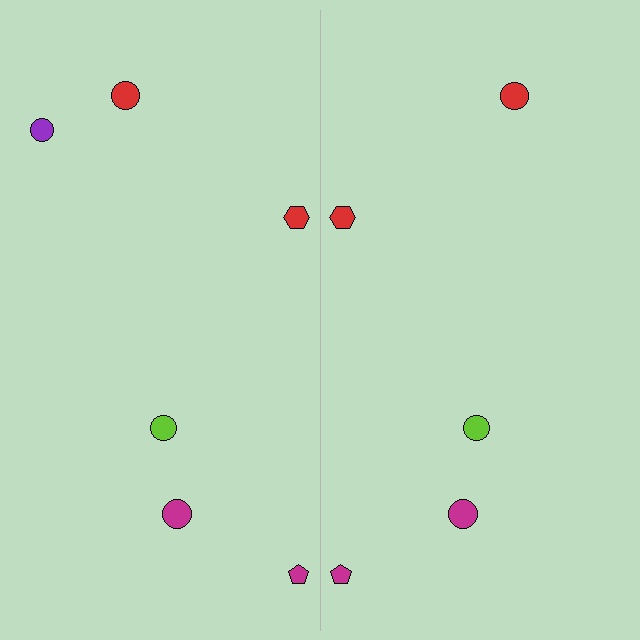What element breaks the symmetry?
A purple circle is missing from the right side.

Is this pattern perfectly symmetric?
No, the pattern is not perfectly symmetric. A purple circle is missing from the right side.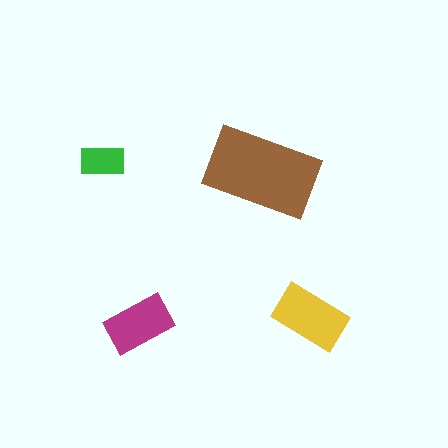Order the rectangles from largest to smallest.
the brown one, the yellow one, the magenta one, the green one.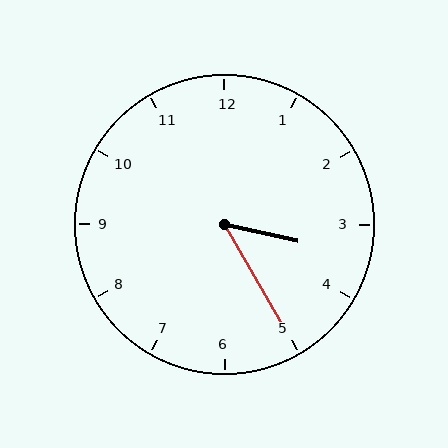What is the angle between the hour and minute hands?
Approximately 48 degrees.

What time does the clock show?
3:25.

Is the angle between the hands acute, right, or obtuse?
It is acute.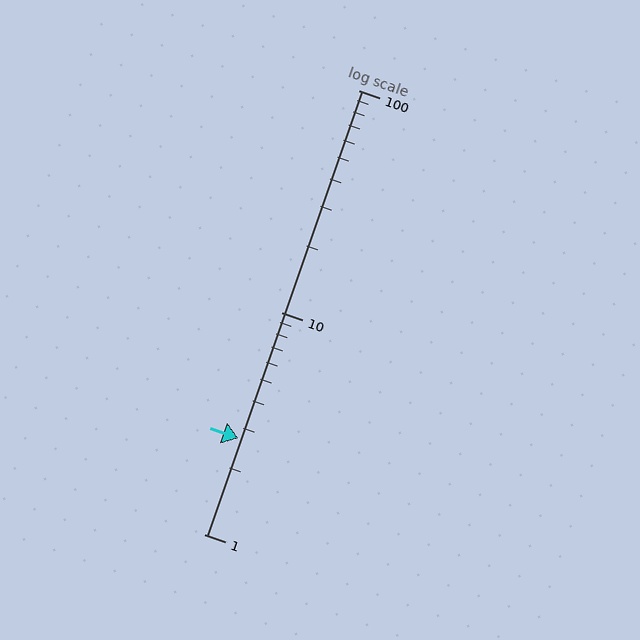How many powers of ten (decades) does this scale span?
The scale spans 2 decades, from 1 to 100.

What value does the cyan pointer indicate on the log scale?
The pointer indicates approximately 2.7.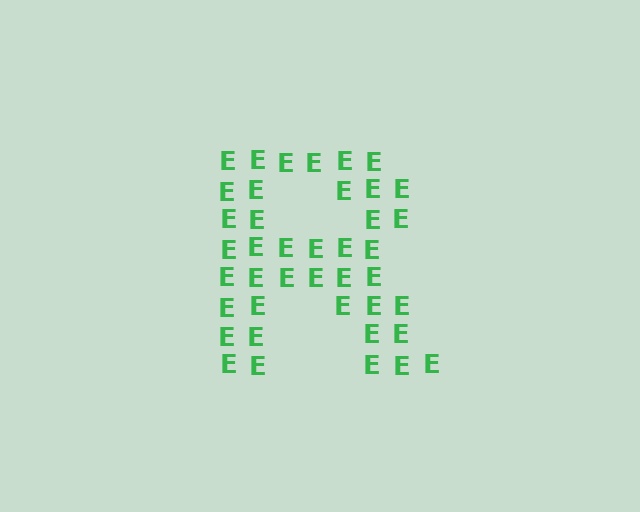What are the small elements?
The small elements are letter E's.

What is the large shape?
The large shape is the letter R.